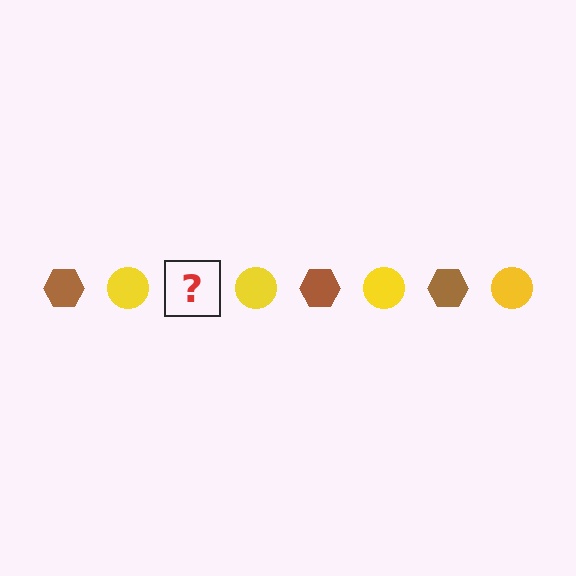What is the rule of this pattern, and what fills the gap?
The rule is that the pattern alternates between brown hexagon and yellow circle. The gap should be filled with a brown hexagon.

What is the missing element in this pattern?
The missing element is a brown hexagon.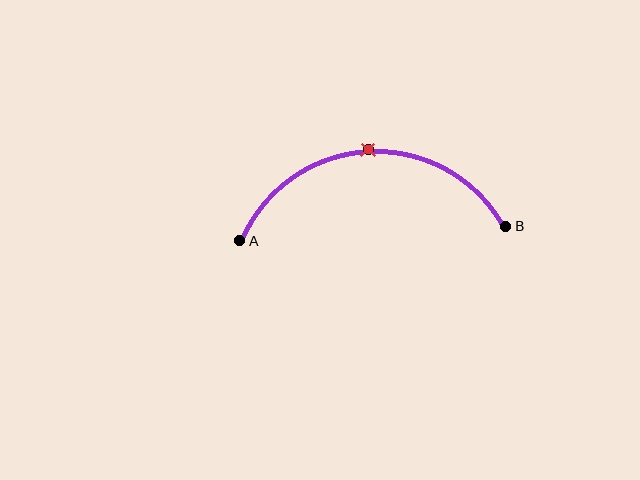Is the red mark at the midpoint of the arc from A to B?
Yes. The red mark lies on the arc at equal arc-length from both A and B — it is the arc midpoint.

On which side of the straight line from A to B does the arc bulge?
The arc bulges above the straight line connecting A and B.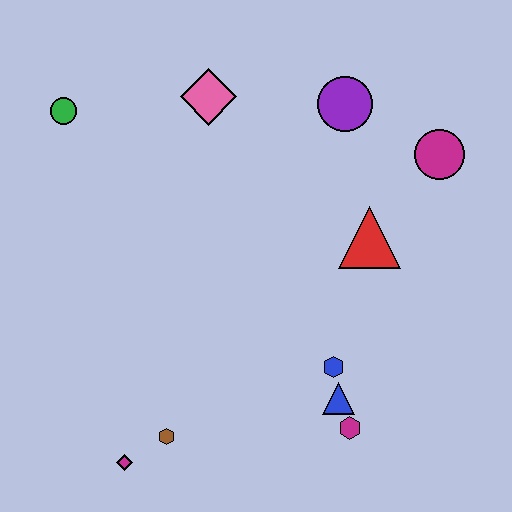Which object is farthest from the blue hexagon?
The green circle is farthest from the blue hexagon.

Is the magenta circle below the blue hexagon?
No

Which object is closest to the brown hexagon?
The magenta diamond is closest to the brown hexagon.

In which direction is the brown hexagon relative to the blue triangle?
The brown hexagon is to the left of the blue triangle.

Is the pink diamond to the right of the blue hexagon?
No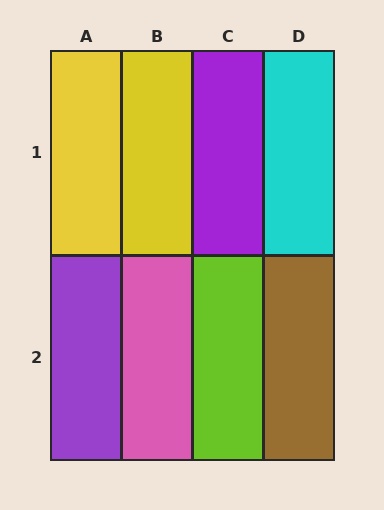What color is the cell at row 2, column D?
Brown.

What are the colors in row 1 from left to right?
Yellow, yellow, purple, cyan.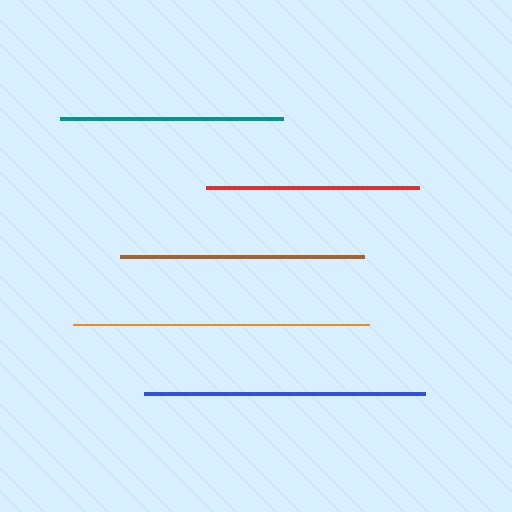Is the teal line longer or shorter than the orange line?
The orange line is longer than the teal line.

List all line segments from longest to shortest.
From longest to shortest: orange, blue, brown, teal, red.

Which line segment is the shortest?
The red line is the shortest at approximately 213 pixels.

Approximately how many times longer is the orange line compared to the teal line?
The orange line is approximately 1.3 times the length of the teal line.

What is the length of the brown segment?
The brown segment is approximately 244 pixels long.